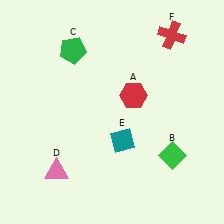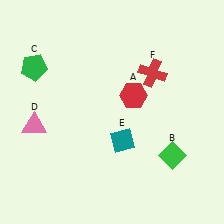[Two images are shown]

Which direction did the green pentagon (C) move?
The green pentagon (C) moved left.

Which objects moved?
The objects that moved are: the green pentagon (C), the pink triangle (D), the red cross (F).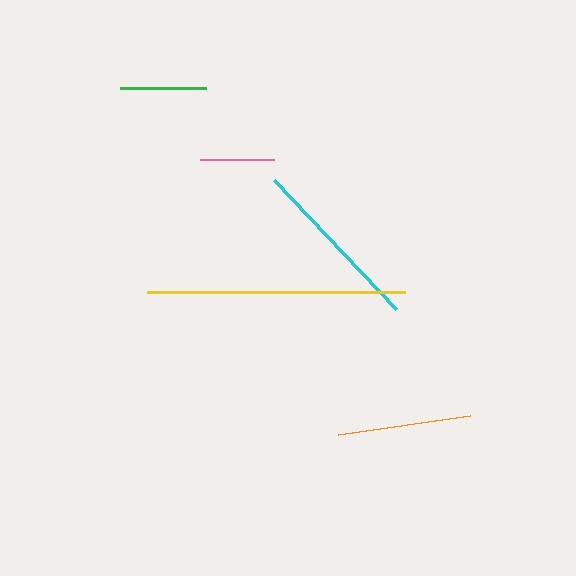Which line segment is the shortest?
The pink line is the shortest at approximately 74 pixels.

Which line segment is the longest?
The yellow line is the longest at approximately 258 pixels.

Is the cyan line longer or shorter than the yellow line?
The yellow line is longer than the cyan line.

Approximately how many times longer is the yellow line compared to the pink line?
The yellow line is approximately 3.5 times the length of the pink line.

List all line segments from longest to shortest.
From longest to shortest: yellow, cyan, orange, green, pink.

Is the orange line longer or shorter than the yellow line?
The yellow line is longer than the orange line.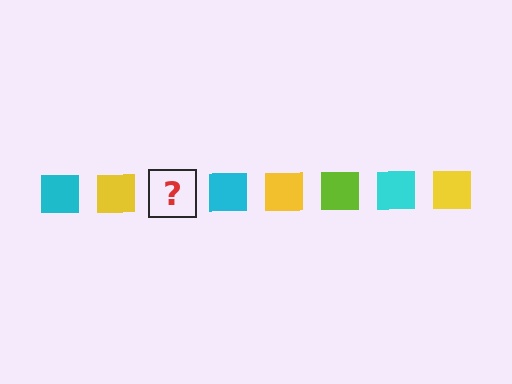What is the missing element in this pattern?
The missing element is a lime square.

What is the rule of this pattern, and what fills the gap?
The rule is that the pattern cycles through cyan, yellow, lime squares. The gap should be filled with a lime square.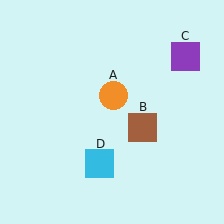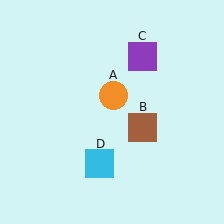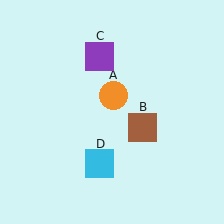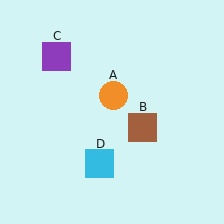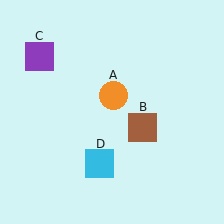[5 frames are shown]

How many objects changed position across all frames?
1 object changed position: purple square (object C).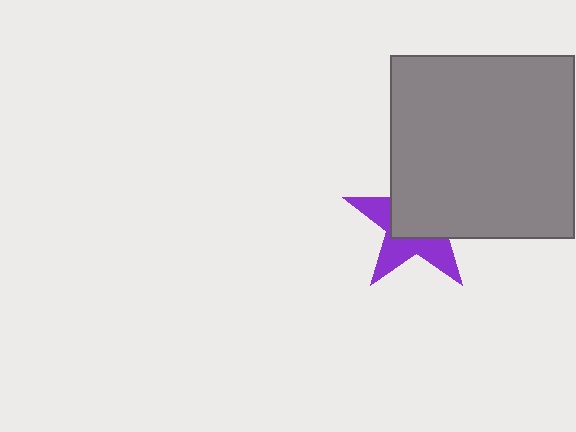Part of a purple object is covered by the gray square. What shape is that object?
It is a star.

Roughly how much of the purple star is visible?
A small part of it is visible (roughly 42%).